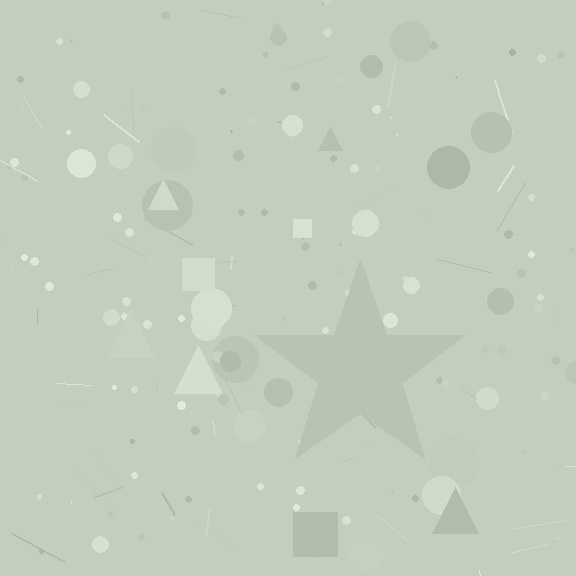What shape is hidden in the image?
A star is hidden in the image.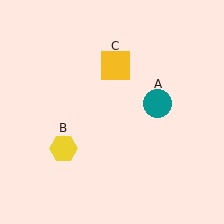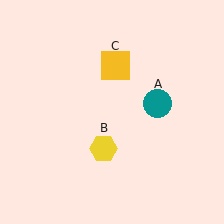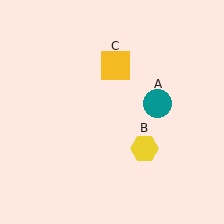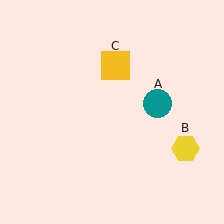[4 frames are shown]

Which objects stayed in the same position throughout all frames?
Teal circle (object A) and yellow square (object C) remained stationary.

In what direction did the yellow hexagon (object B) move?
The yellow hexagon (object B) moved right.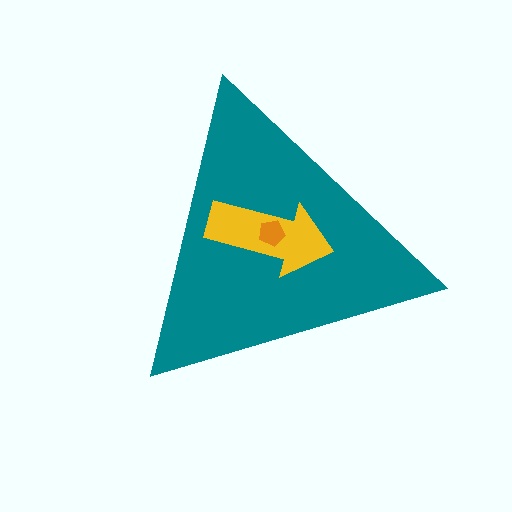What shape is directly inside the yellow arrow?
The orange pentagon.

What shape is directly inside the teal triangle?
The yellow arrow.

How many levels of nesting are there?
3.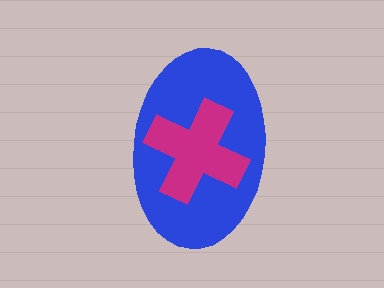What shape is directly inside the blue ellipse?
The magenta cross.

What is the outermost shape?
The blue ellipse.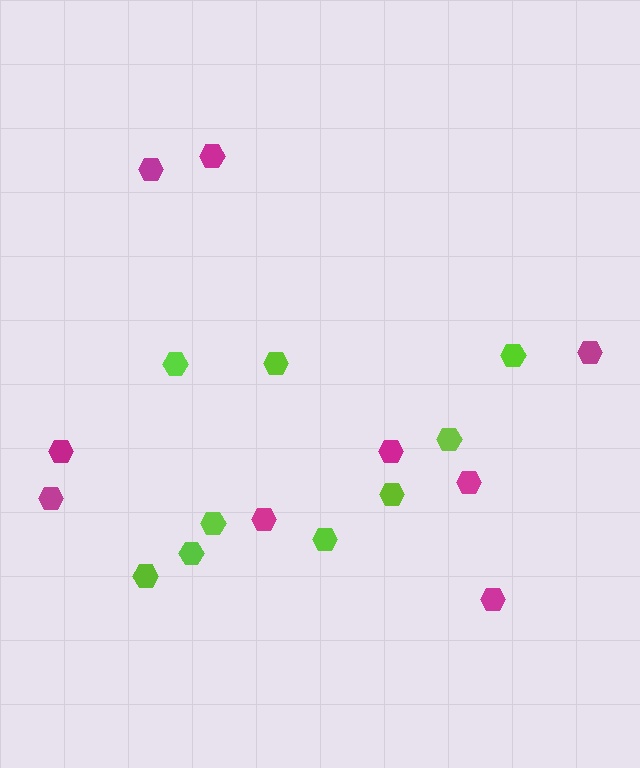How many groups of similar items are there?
There are 2 groups: one group of magenta hexagons (9) and one group of lime hexagons (9).